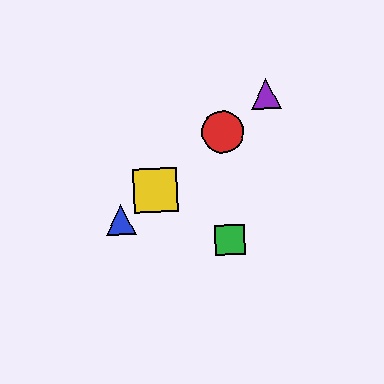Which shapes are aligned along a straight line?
The red circle, the blue triangle, the yellow square, the purple triangle are aligned along a straight line.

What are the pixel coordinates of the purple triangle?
The purple triangle is at (266, 94).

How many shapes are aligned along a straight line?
4 shapes (the red circle, the blue triangle, the yellow square, the purple triangle) are aligned along a straight line.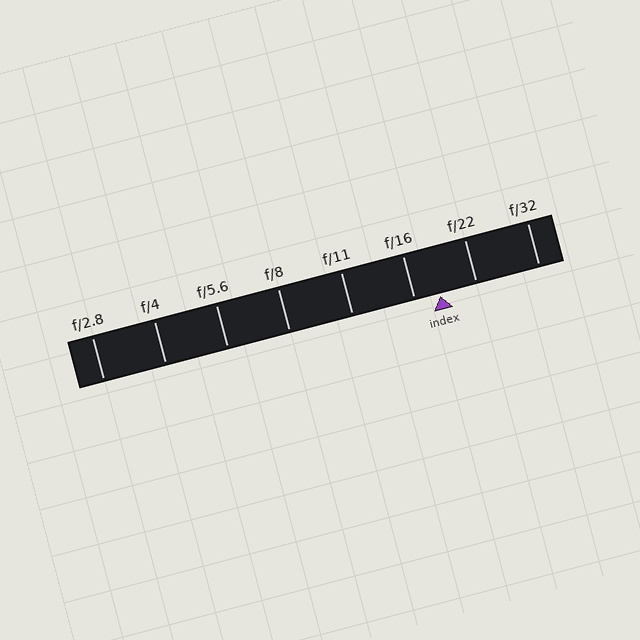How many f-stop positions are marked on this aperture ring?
There are 8 f-stop positions marked.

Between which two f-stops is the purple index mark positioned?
The index mark is between f/16 and f/22.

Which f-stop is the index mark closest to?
The index mark is closest to f/16.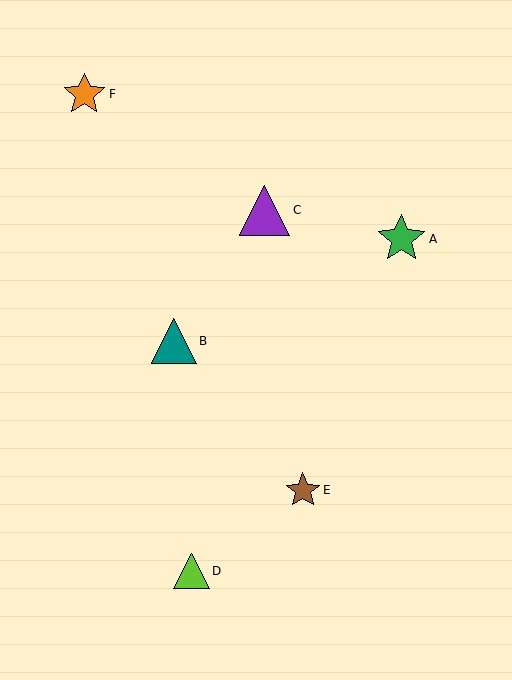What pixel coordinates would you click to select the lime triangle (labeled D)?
Click at (191, 571) to select the lime triangle D.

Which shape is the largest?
The purple triangle (labeled C) is the largest.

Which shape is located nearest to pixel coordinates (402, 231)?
The green star (labeled A) at (401, 239) is nearest to that location.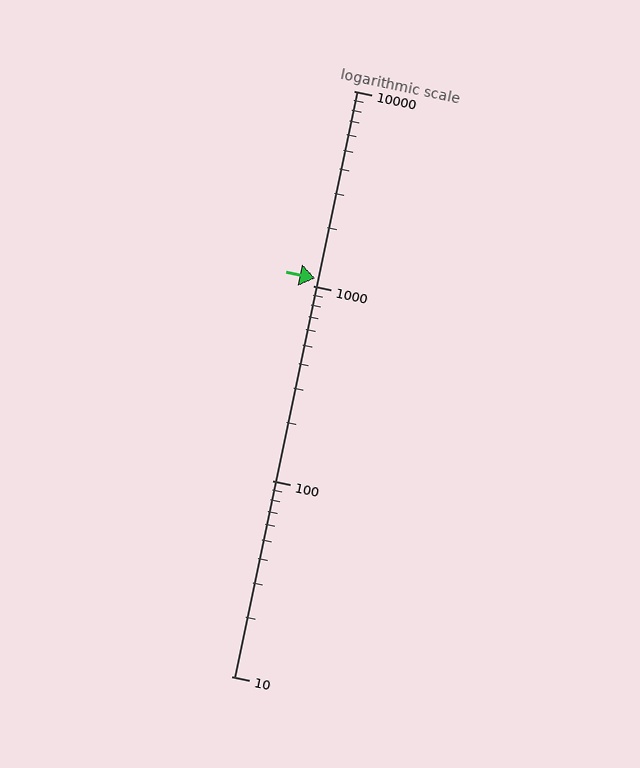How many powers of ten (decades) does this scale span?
The scale spans 3 decades, from 10 to 10000.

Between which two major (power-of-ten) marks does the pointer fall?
The pointer is between 1000 and 10000.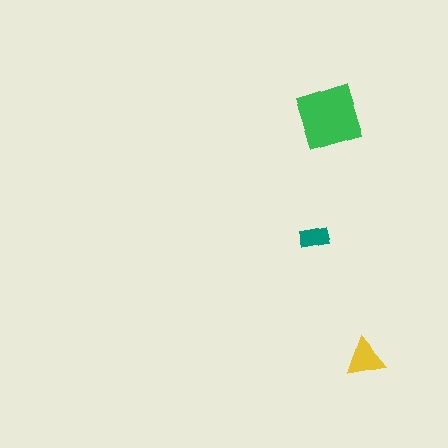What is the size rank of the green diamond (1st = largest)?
1st.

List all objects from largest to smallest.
The green diamond, the yellow triangle, the teal rectangle.